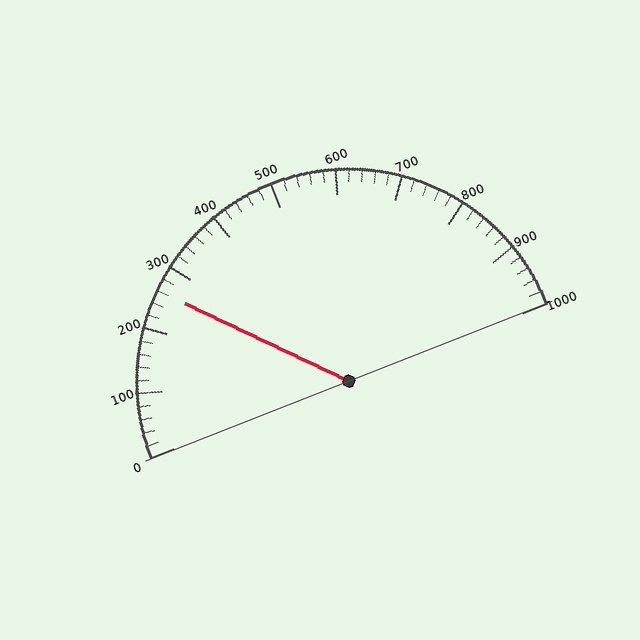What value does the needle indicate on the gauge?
The needle indicates approximately 260.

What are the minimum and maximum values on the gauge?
The gauge ranges from 0 to 1000.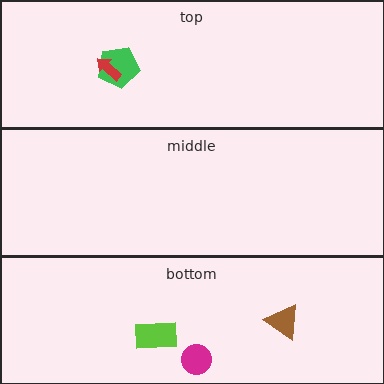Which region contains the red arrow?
The top region.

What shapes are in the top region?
The green pentagon, the red arrow.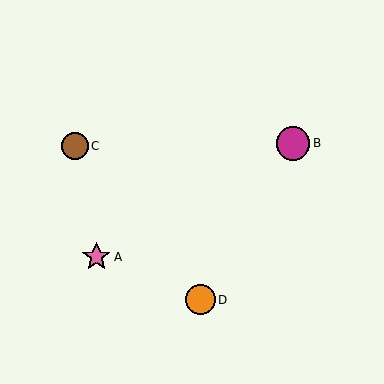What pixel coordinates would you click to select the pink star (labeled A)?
Click at (96, 257) to select the pink star A.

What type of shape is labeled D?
Shape D is an orange circle.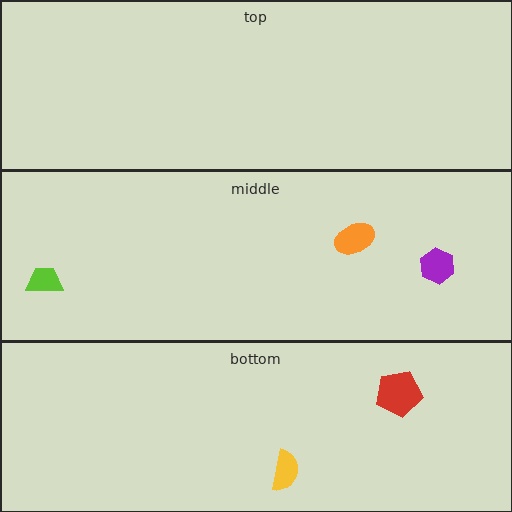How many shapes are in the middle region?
3.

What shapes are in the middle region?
The lime trapezoid, the orange ellipse, the purple hexagon.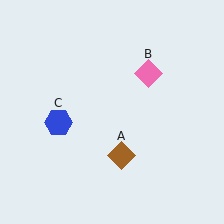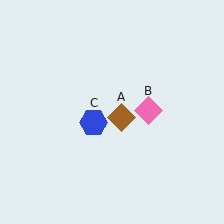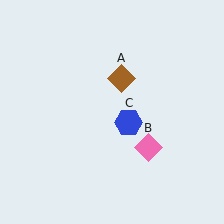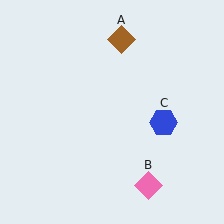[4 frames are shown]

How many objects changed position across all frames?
3 objects changed position: brown diamond (object A), pink diamond (object B), blue hexagon (object C).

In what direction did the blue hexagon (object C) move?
The blue hexagon (object C) moved right.